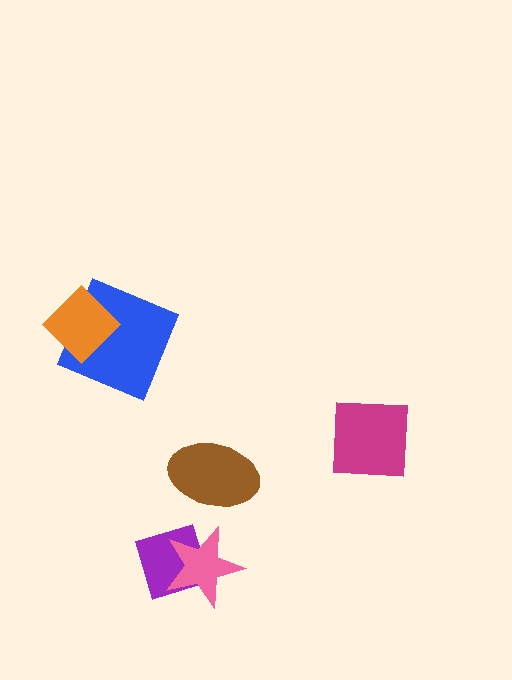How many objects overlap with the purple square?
1 object overlaps with the purple square.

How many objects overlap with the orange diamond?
1 object overlaps with the orange diamond.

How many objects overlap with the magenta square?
0 objects overlap with the magenta square.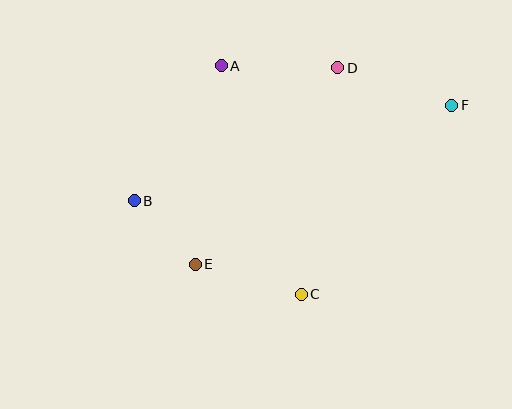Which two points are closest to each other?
Points B and E are closest to each other.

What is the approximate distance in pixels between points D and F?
The distance between D and F is approximately 120 pixels.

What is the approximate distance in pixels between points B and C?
The distance between B and C is approximately 191 pixels.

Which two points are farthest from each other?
Points B and F are farthest from each other.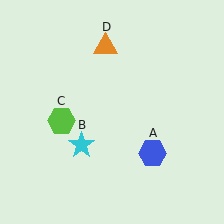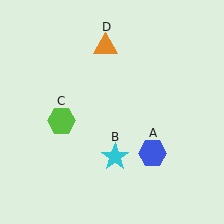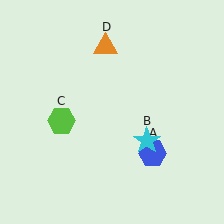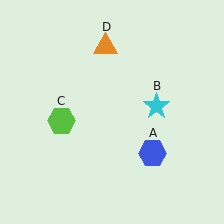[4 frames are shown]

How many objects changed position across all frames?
1 object changed position: cyan star (object B).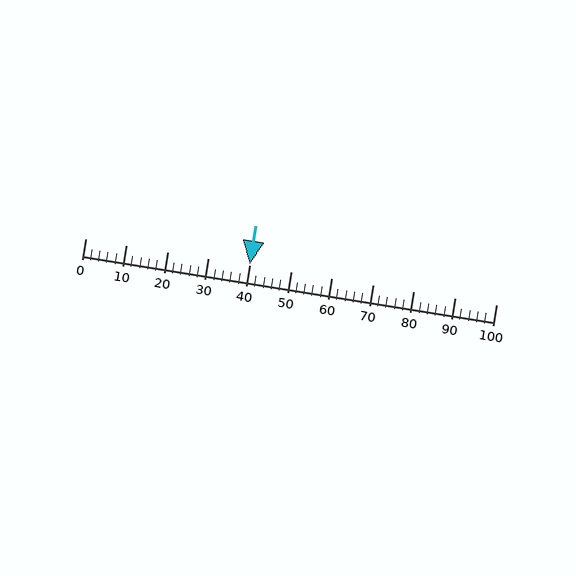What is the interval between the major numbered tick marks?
The major tick marks are spaced 10 units apart.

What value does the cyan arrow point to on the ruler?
The cyan arrow points to approximately 40.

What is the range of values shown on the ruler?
The ruler shows values from 0 to 100.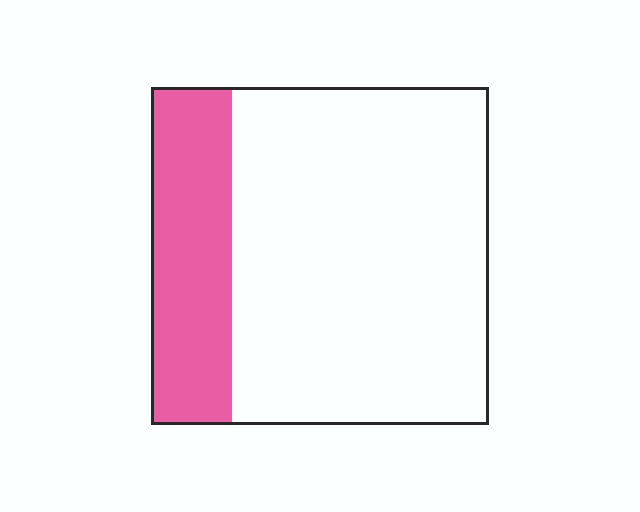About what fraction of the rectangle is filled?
About one quarter (1/4).